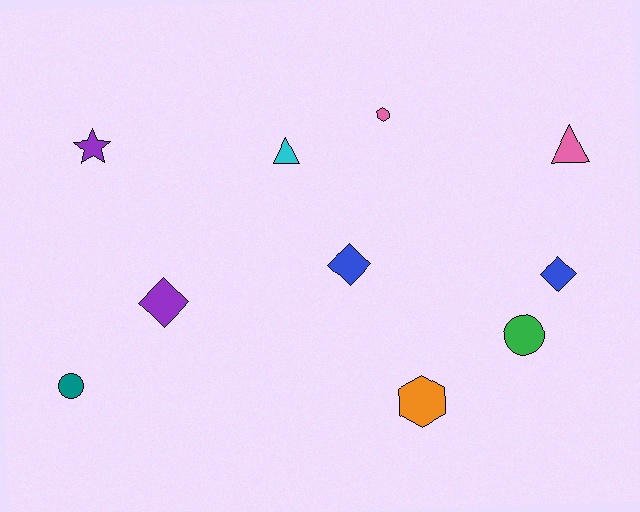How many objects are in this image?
There are 10 objects.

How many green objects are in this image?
There is 1 green object.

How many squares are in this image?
There are no squares.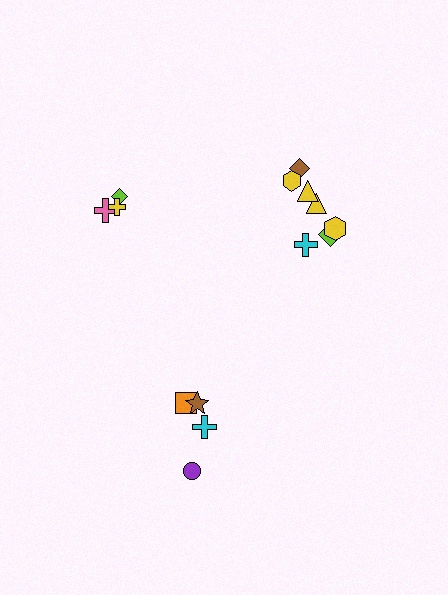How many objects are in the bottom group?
There are 4 objects.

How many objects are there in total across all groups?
There are 14 objects.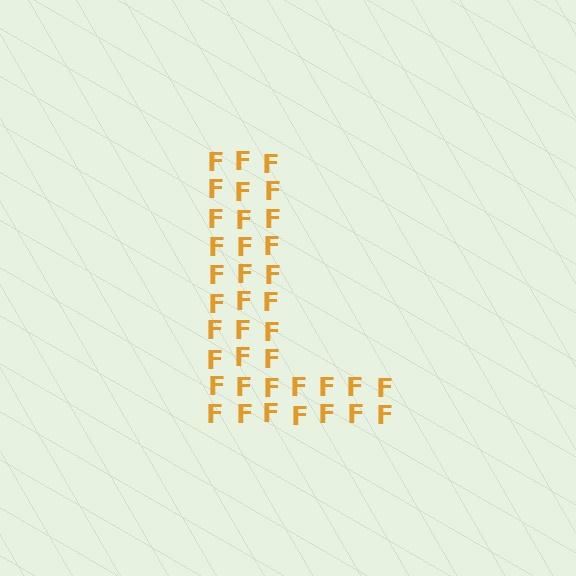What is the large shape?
The large shape is the letter L.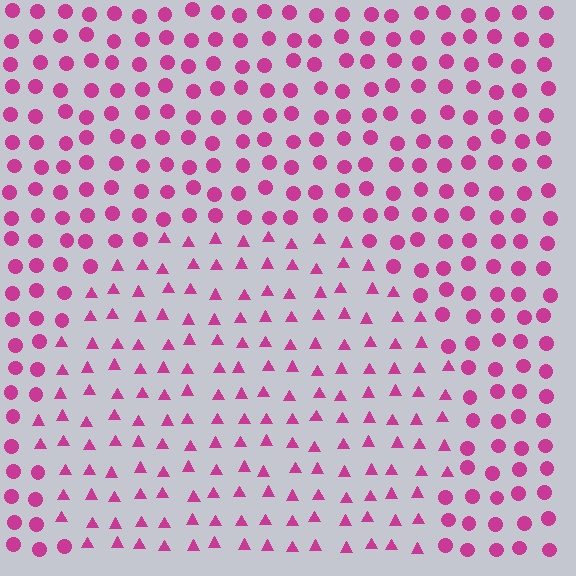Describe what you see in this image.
The image is filled with small magenta elements arranged in a uniform grid. A circle-shaped region contains triangles, while the surrounding area contains circles. The boundary is defined purely by the change in element shape.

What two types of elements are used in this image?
The image uses triangles inside the circle region and circles outside it.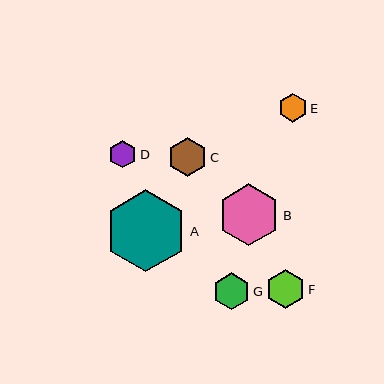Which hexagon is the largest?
Hexagon A is the largest with a size of approximately 82 pixels.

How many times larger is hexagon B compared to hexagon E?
Hexagon B is approximately 2.2 times the size of hexagon E.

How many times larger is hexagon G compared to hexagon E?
Hexagon G is approximately 1.3 times the size of hexagon E.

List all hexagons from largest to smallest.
From largest to smallest: A, B, F, C, G, E, D.